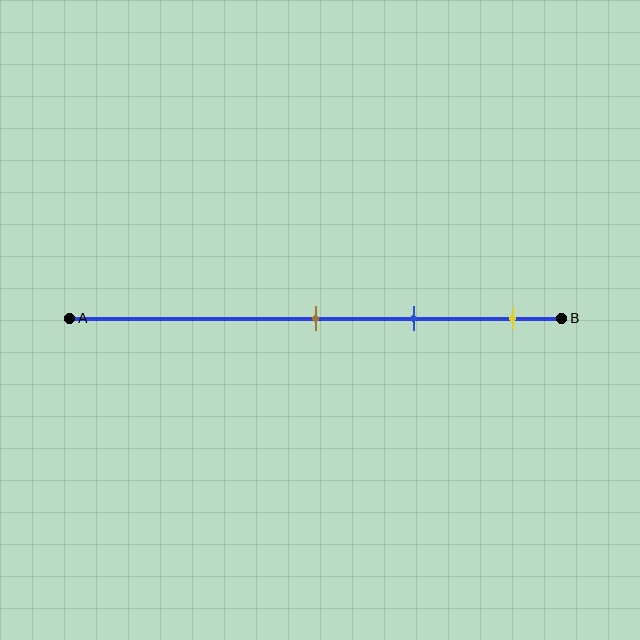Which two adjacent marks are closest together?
The brown and blue marks are the closest adjacent pair.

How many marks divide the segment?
There are 3 marks dividing the segment.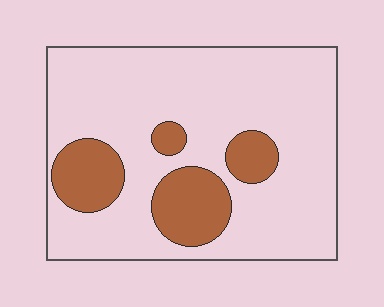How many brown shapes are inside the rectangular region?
4.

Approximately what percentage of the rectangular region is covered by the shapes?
Approximately 20%.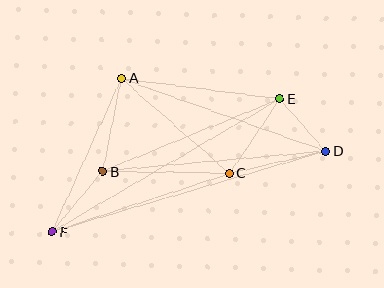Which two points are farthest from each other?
Points D and F are farthest from each other.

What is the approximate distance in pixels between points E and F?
The distance between E and F is approximately 264 pixels.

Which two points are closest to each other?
Points D and E are closest to each other.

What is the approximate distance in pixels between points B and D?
The distance between B and D is approximately 223 pixels.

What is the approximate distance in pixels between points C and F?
The distance between C and F is approximately 187 pixels.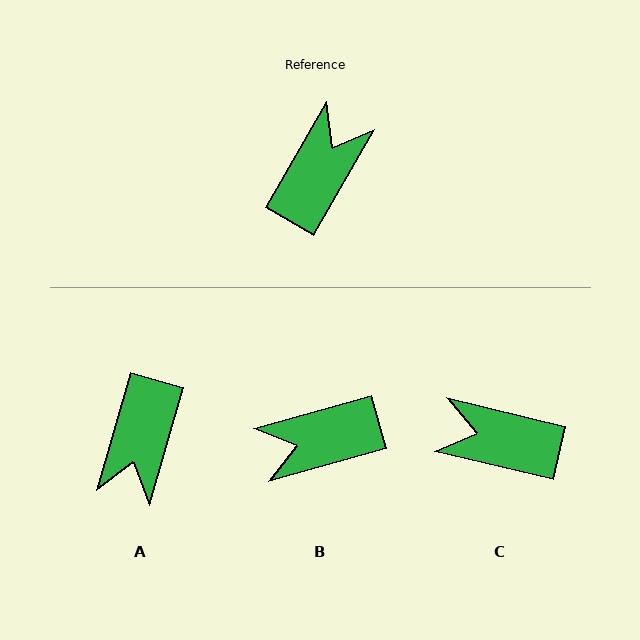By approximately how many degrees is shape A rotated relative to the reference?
Approximately 166 degrees clockwise.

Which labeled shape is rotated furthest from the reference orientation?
A, about 166 degrees away.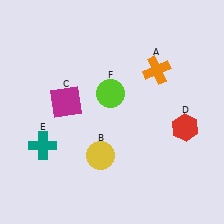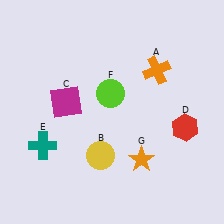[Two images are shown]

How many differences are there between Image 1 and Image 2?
There is 1 difference between the two images.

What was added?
An orange star (G) was added in Image 2.